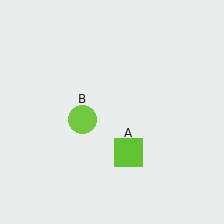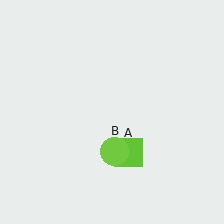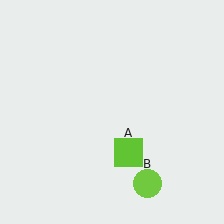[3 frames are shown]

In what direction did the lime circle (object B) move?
The lime circle (object B) moved down and to the right.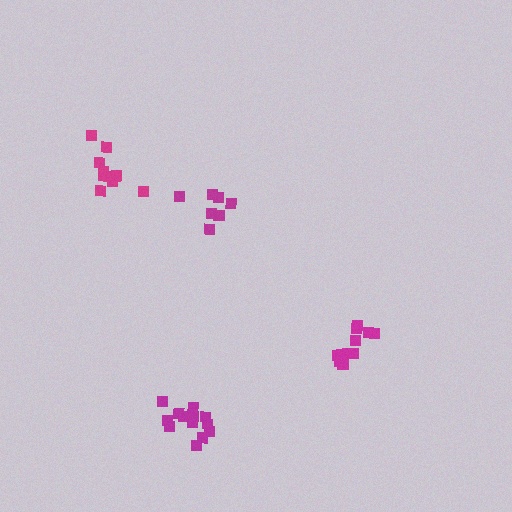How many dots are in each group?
Group 1: 11 dots, Group 2: 13 dots, Group 3: 11 dots, Group 4: 9 dots (44 total).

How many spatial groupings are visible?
There are 4 spatial groupings.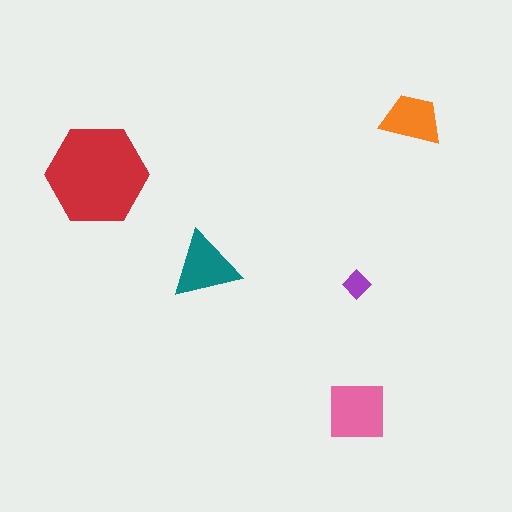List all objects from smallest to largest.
The purple diamond, the orange trapezoid, the teal triangle, the pink square, the red hexagon.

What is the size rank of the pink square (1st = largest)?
2nd.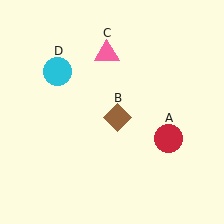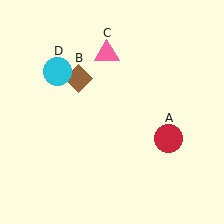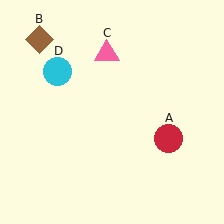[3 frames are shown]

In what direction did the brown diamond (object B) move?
The brown diamond (object B) moved up and to the left.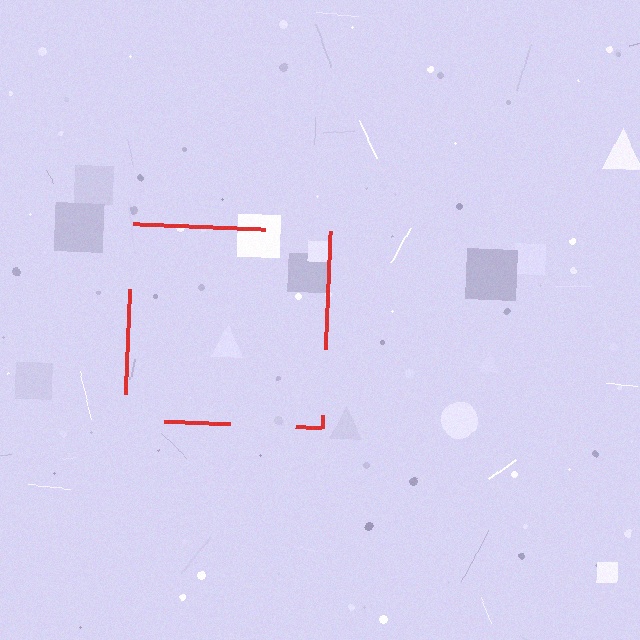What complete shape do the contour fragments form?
The contour fragments form a square.